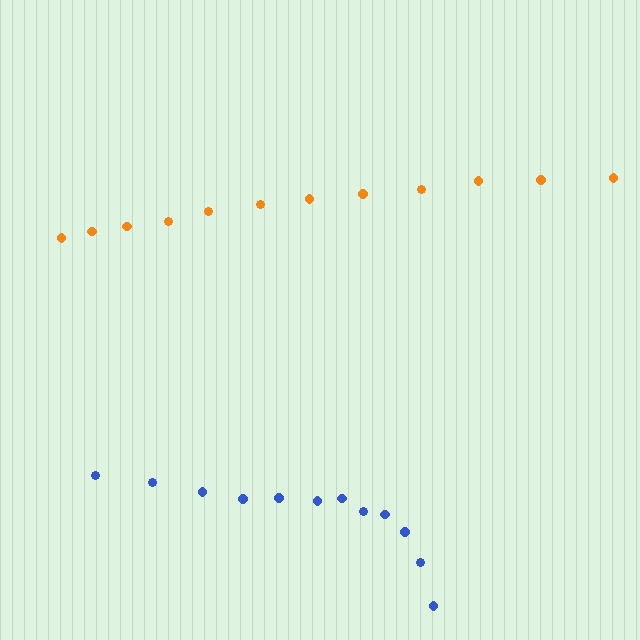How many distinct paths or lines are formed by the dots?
There are 2 distinct paths.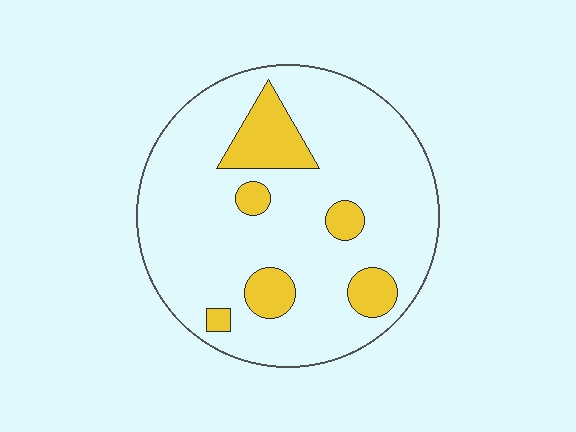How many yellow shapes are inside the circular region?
6.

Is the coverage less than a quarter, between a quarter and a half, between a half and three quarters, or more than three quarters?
Less than a quarter.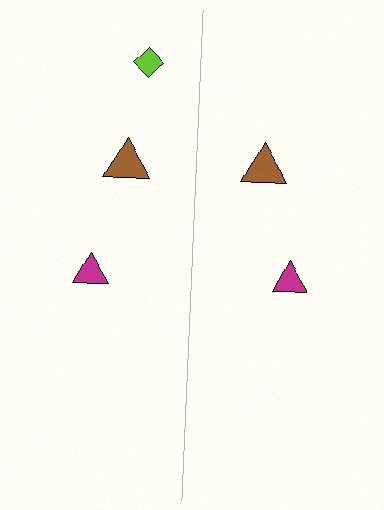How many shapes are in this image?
There are 5 shapes in this image.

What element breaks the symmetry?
A lime diamond is missing from the right side.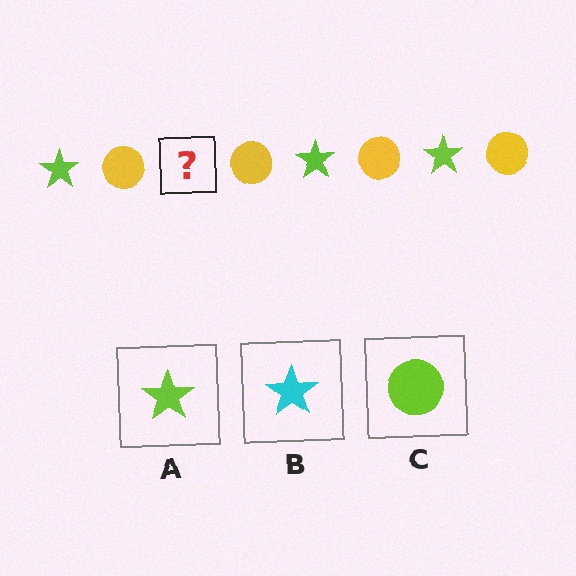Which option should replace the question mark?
Option A.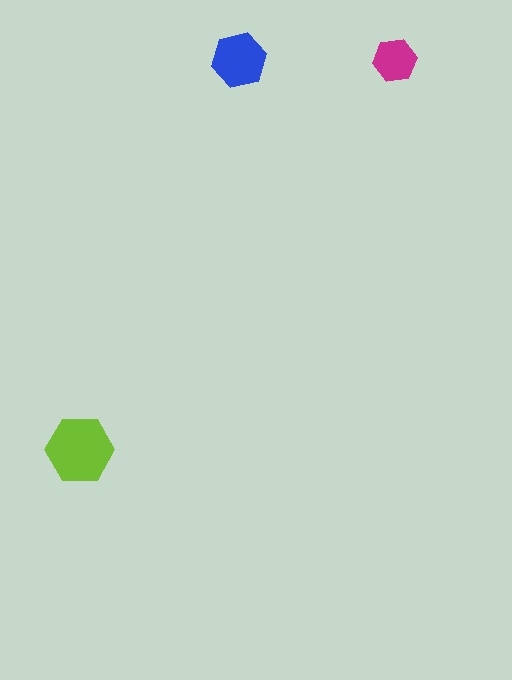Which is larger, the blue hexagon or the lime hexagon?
The lime one.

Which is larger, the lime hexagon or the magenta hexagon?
The lime one.